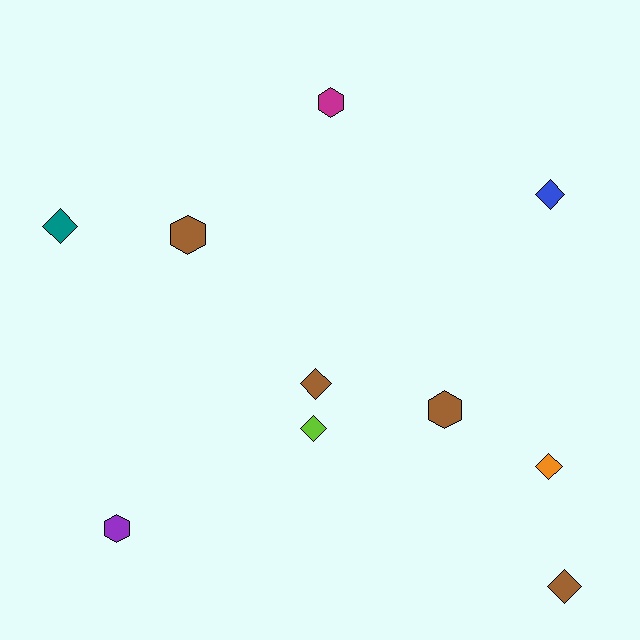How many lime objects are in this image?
There is 1 lime object.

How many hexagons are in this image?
There are 4 hexagons.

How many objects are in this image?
There are 10 objects.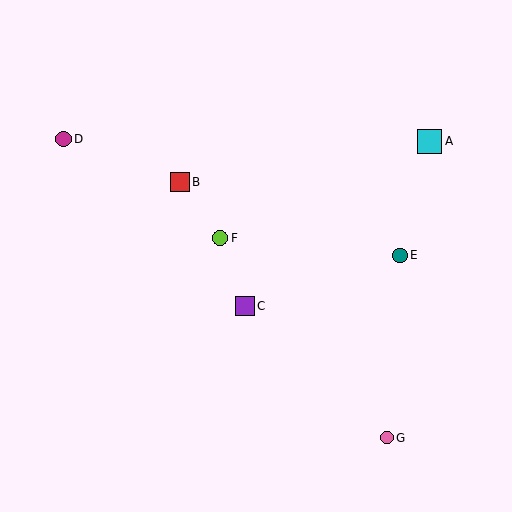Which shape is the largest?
The cyan square (labeled A) is the largest.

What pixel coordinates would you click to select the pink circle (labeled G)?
Click at (387, 438) to select the pink circle G.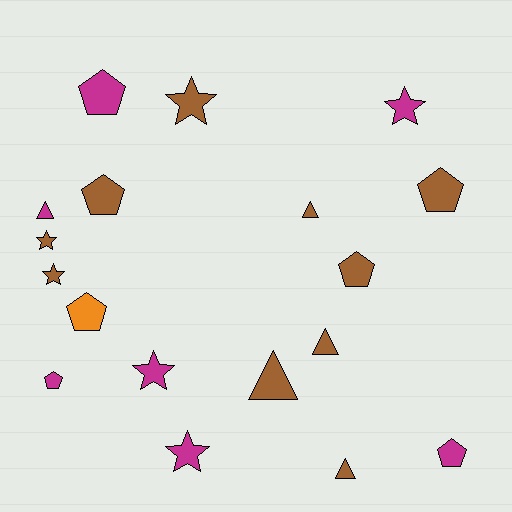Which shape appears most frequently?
Pentagon, with 7 objects.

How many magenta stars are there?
There are 3 magenta stars.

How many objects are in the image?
There are 18 objects.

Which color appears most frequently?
Brown, with 10 objects.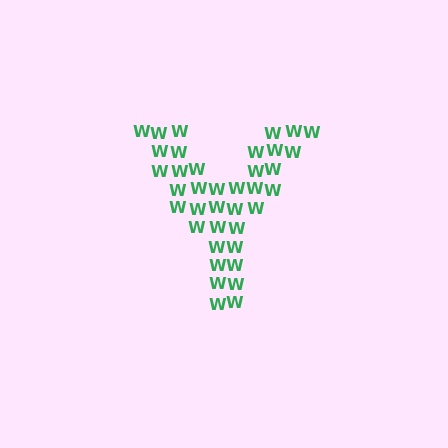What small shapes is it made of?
It is made of small letter W's.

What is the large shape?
The large shape is the letter Y.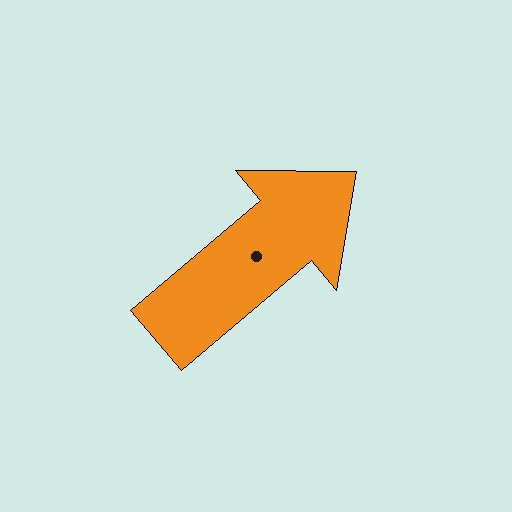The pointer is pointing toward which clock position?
Roughly 2 o'clock.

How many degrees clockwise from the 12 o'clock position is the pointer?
Approximately 50 degrees.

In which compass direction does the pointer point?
Northeast.